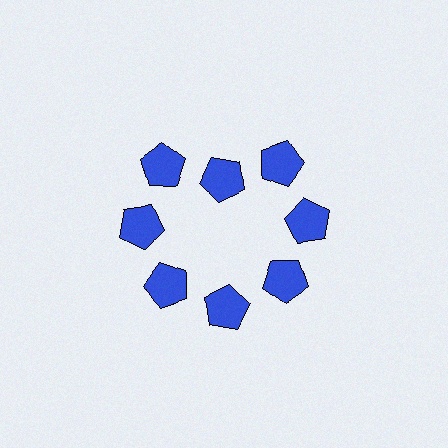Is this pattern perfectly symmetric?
No. The 8 blue pentagons are arranged in a ring, but one element near the 12 o'clock position is pulled inward toward the center, breaking the 8-fold rotational symmetry.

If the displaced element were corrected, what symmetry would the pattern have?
It would have 8-fold rotational symmetry — the pattern would map onto itself every 45 degrees.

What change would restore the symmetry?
The symmetry would be restored by moving it outward, back onto the ring so that all 8 pentagons sit at equal angles and equal distance from the center.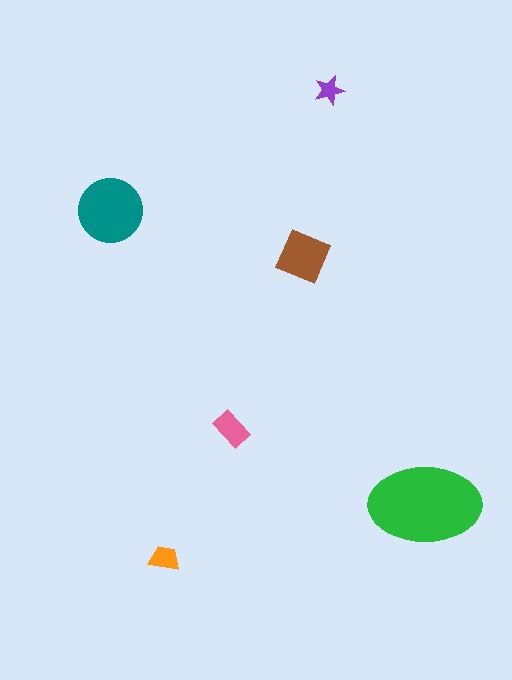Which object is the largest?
The green ellipse.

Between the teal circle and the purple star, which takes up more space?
The teal circle.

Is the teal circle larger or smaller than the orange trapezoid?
Larger.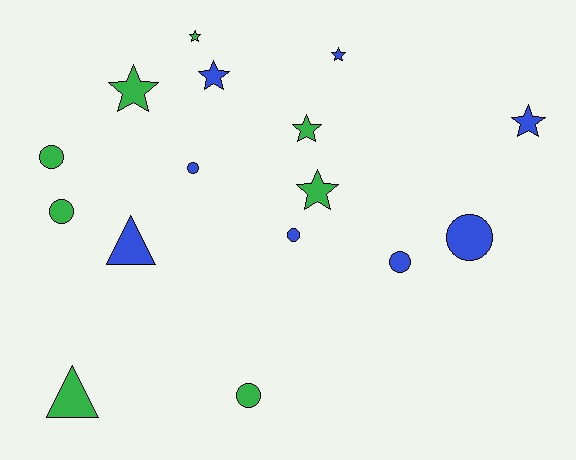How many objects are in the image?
There are 16 objects.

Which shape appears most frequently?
Circle, with 7 objects.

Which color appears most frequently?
Green, with 8 objects.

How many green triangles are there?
There is 1 green triangle.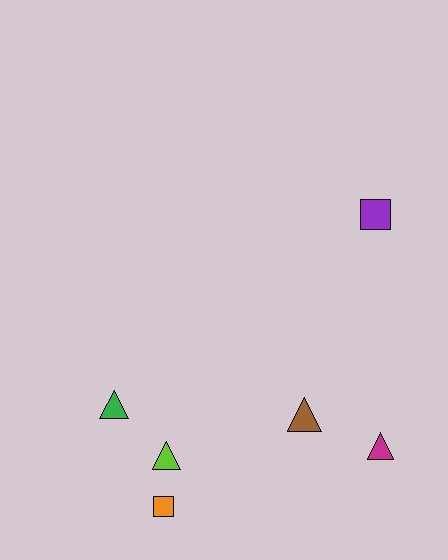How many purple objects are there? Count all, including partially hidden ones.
There is 1 purple object.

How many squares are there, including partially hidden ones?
There are 2 squares.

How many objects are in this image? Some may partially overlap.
There are 6 objects.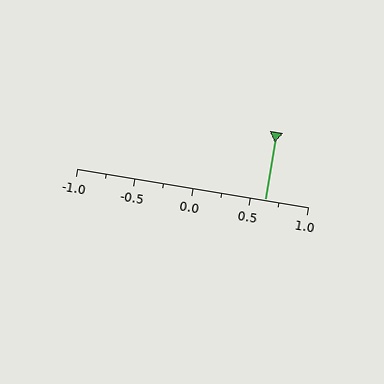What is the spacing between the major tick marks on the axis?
The major ticks are spaced 0.5 apart.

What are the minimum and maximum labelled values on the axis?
The axis runs from -1.0 to 1.0.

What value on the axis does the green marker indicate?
The marker indicates approximately 0.62.